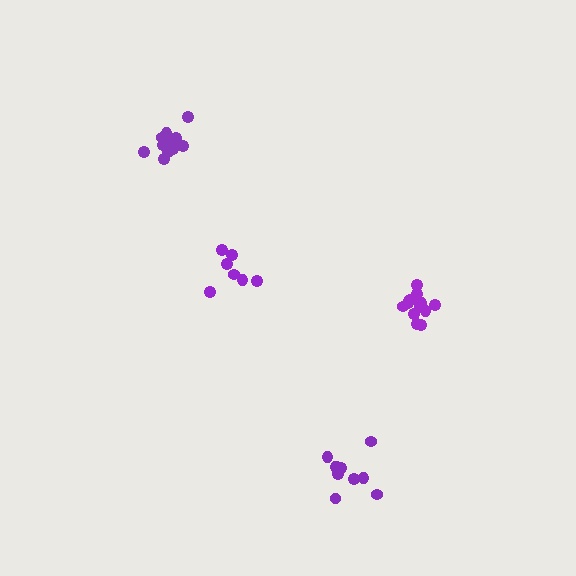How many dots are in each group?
Group 1: 11 dots, Group 2: 11 dots, Group 3: 7 dots, Group 4: 13 dots (42 total).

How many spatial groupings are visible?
There are 4 spatial groupings.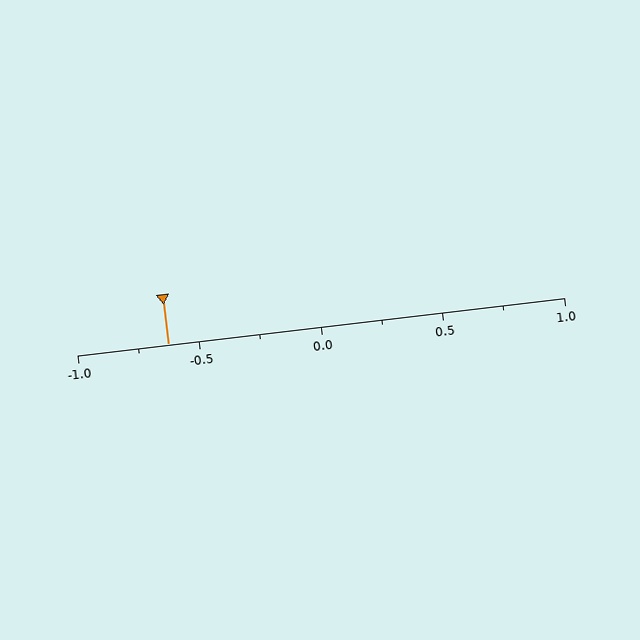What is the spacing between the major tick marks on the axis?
The major ticks are spaced 0.5 apart.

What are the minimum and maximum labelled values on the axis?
The axis runs from -1.0 to 1.0.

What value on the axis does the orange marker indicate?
The marker indicates approximately -0.62.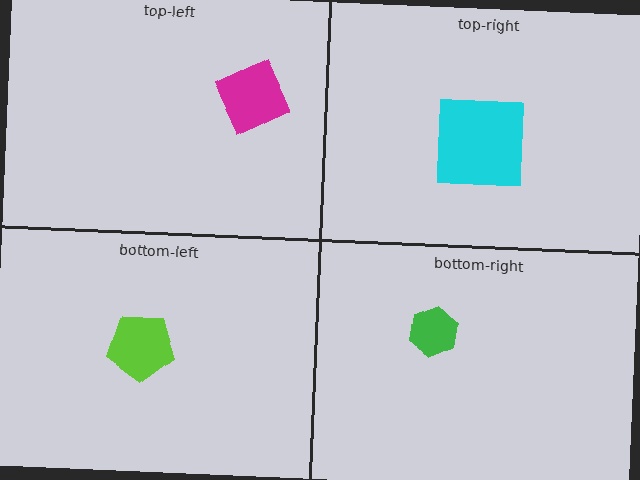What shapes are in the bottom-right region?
The green hexagon.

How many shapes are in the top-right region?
1.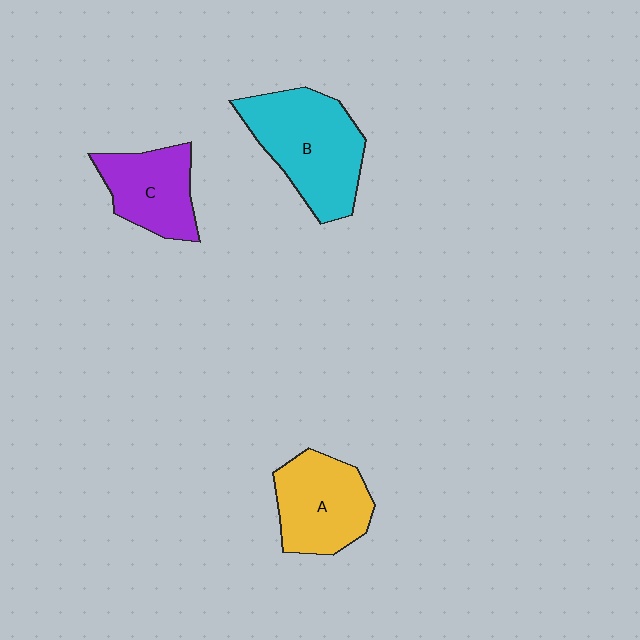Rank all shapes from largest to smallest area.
From largest to smallest: B (cyan), A (yellow), C (purple).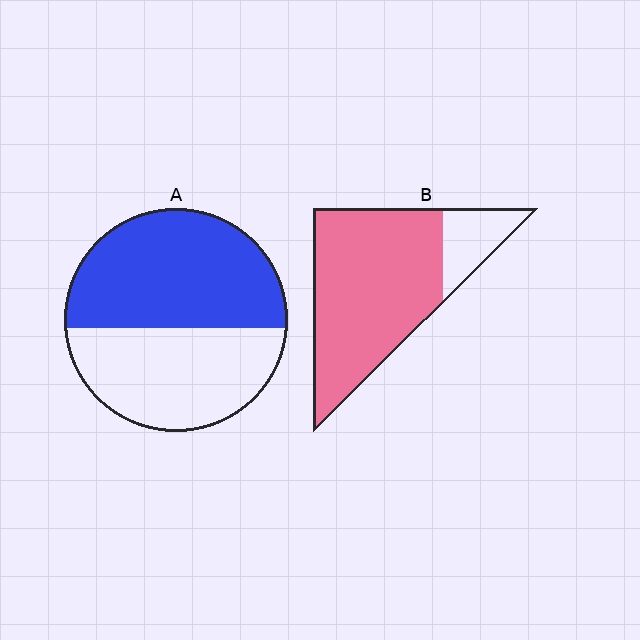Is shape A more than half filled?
Yes.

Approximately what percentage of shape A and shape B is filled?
A is approximately 55% and B is approximately 80%.